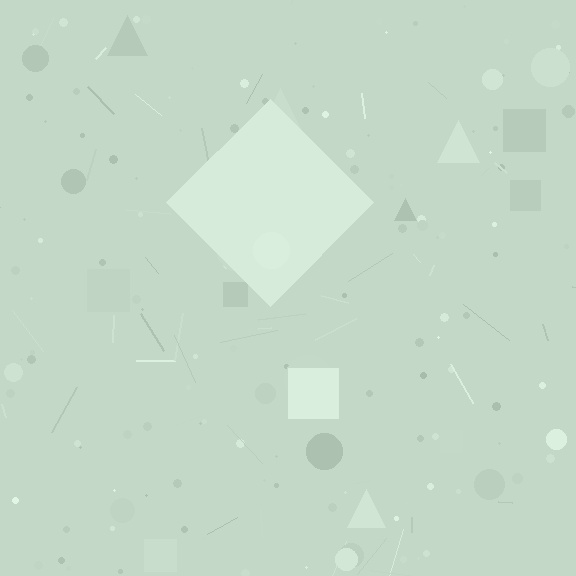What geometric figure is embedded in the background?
A diamond is embedded in the background.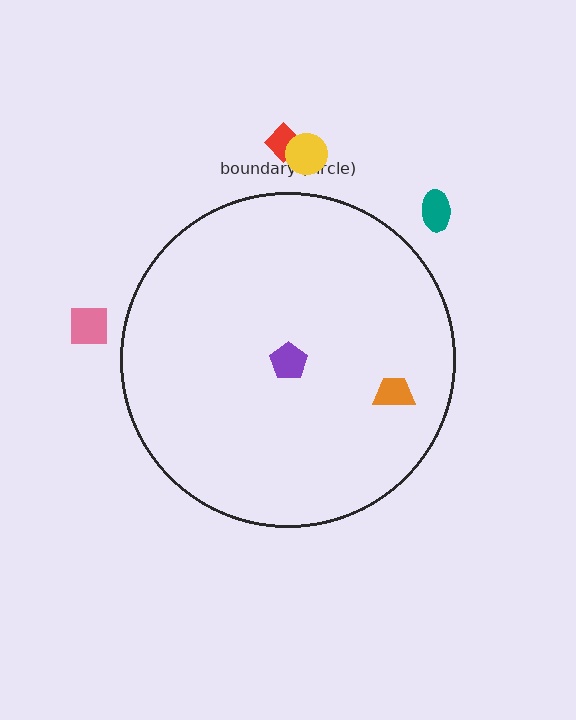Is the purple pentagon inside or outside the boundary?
Inside.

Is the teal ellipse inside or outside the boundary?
Outside.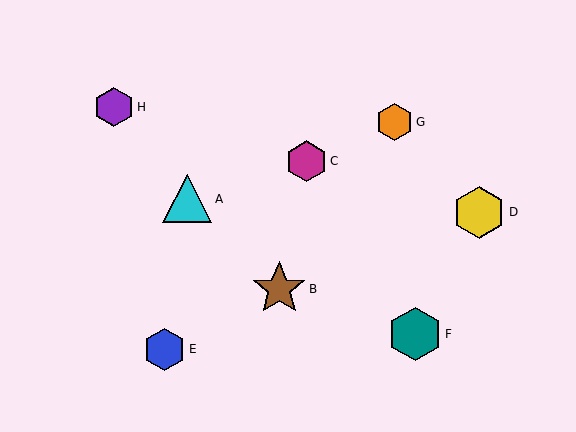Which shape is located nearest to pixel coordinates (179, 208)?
The cyan triangle (labeled A) at (187, 199) is nearest to that location.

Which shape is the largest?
The brown star (labeled B) is the largest.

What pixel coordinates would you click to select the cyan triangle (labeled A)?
Click at (187, 199) to select the cyan triangle A.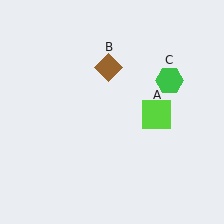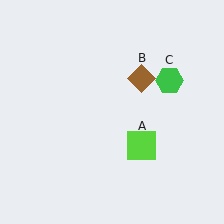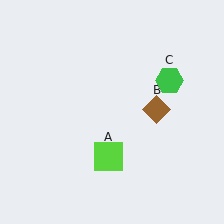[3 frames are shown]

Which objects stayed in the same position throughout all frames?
Green hexagon (object C) remained stationary.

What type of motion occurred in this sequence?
The lime square (object A), brown diamond (object B) rotated clockwise around the center of the scene.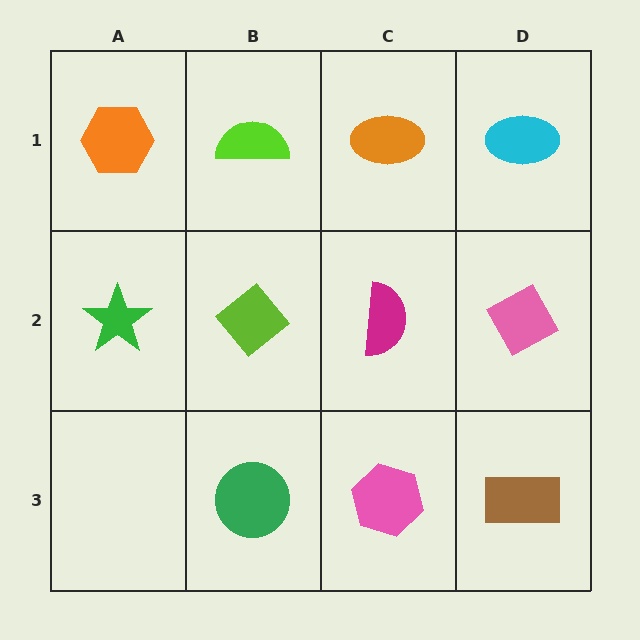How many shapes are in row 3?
3 shapes.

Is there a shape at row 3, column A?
No, that cell is empty.